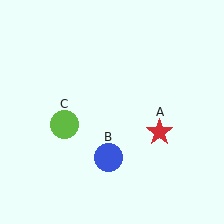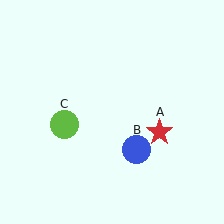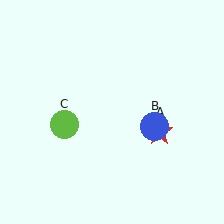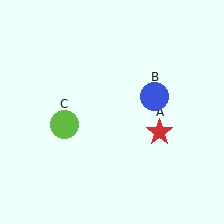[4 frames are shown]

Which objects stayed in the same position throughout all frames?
Red star (object A) and lime circle (object C) remained stationary.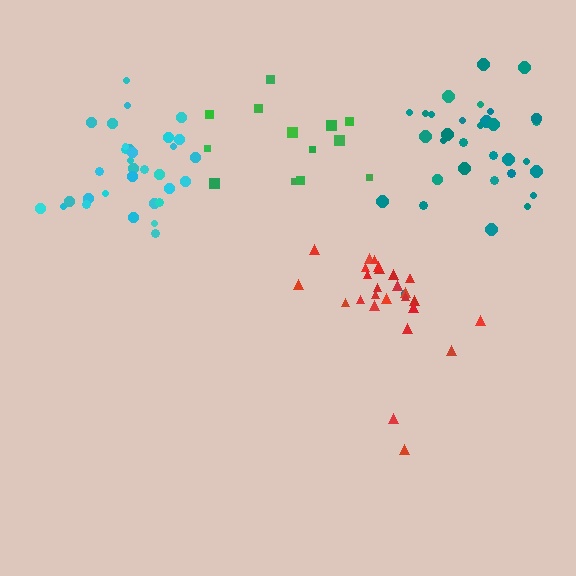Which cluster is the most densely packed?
Teal.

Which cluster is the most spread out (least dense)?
Green.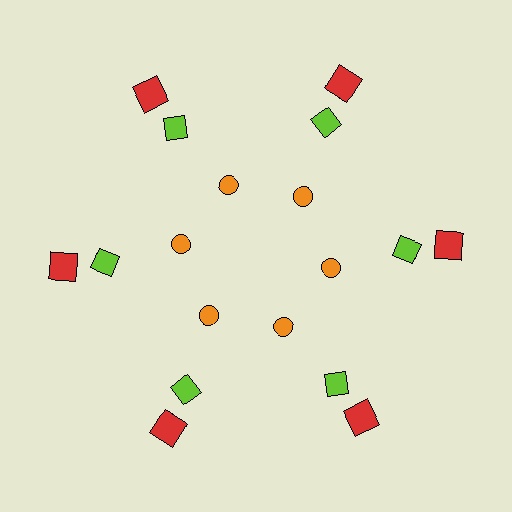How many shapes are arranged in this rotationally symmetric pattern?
There are 18 shapes, arranged in 6 groups of 3.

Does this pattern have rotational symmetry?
Yes, this pattern has 6-fold rotational symmetry. It looks the same after rotating 60 degrees around the center.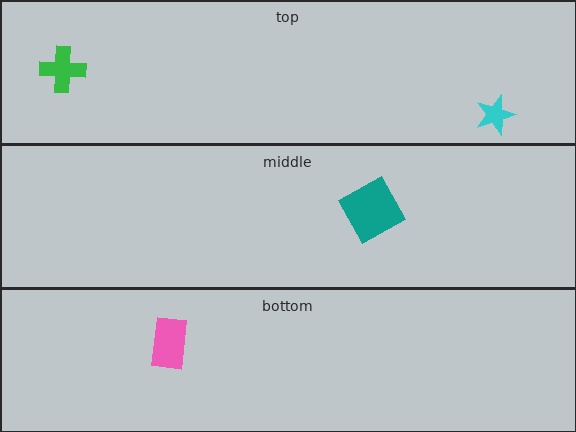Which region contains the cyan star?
The top region.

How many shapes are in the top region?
2.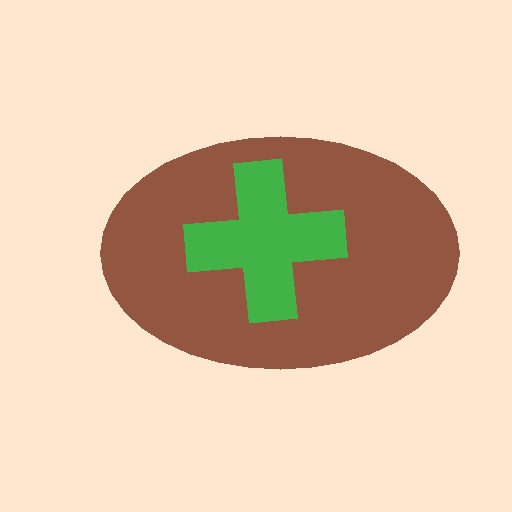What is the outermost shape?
The brown ellipse.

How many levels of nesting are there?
2.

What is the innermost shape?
The green cross.